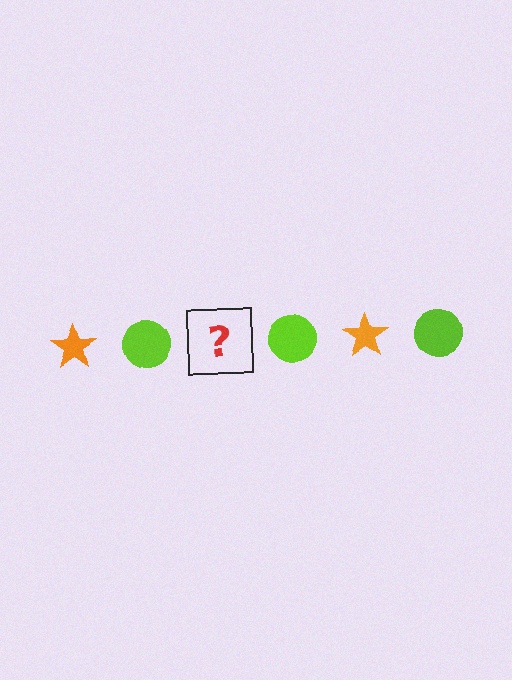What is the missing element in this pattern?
The missing element is an orange star.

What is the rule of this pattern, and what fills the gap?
The rule is that the pattern alternates between orange star and lime circle. The gap should be filled with an orange star.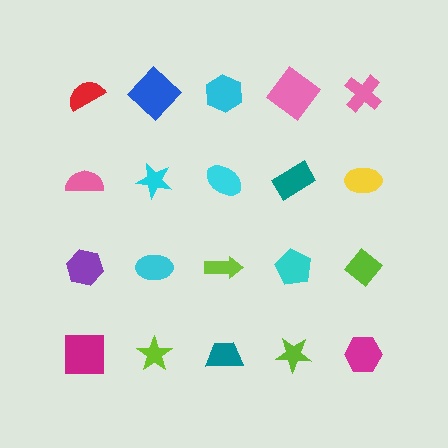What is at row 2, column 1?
A pink semicircle.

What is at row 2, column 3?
A cyan ellipse.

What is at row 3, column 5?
A lime diamond.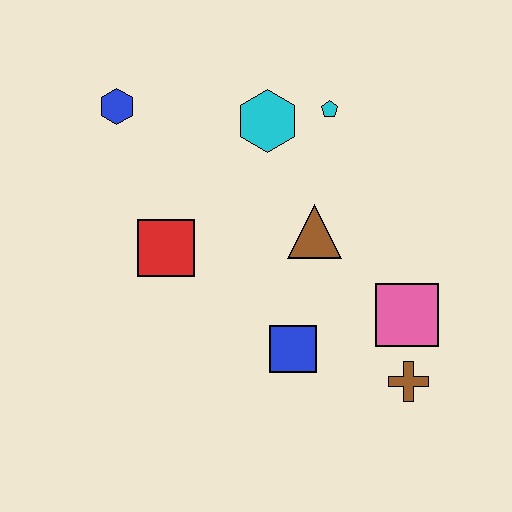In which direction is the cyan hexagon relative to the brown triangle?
The cyan hexagon is above the brown triangle.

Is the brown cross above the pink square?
No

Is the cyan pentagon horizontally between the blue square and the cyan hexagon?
No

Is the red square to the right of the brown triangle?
No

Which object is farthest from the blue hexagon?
The brown cross is farthest from the blue hexagon.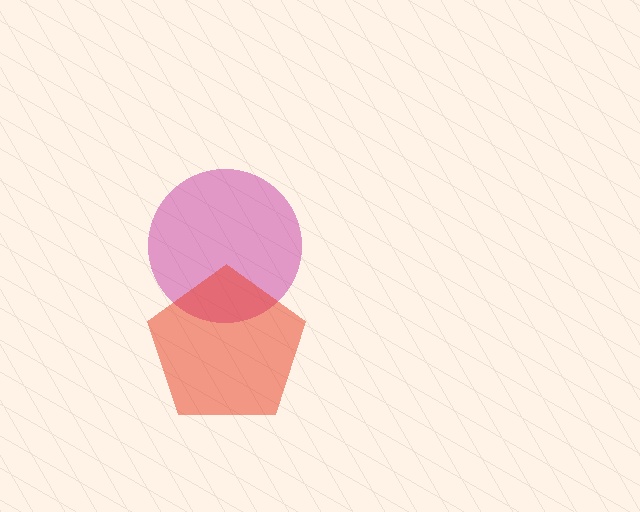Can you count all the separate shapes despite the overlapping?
Yes, there are 2 separate shapes.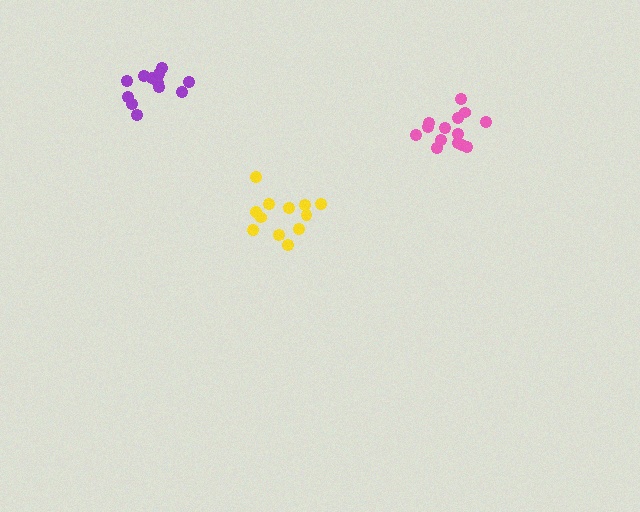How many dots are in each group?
Group 1: 12 dots, Group 2: 14 dots, Group 3: 12 dots (38 total).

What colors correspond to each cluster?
The clusters are colored: yellow, pink, purple.